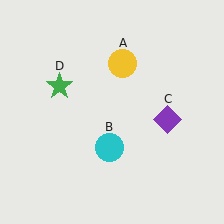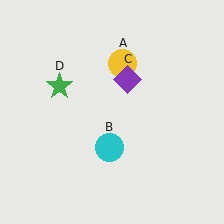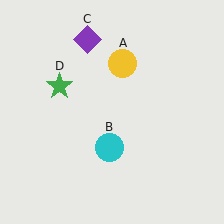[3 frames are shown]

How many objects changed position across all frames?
1 object changed position: purple diamond (object C).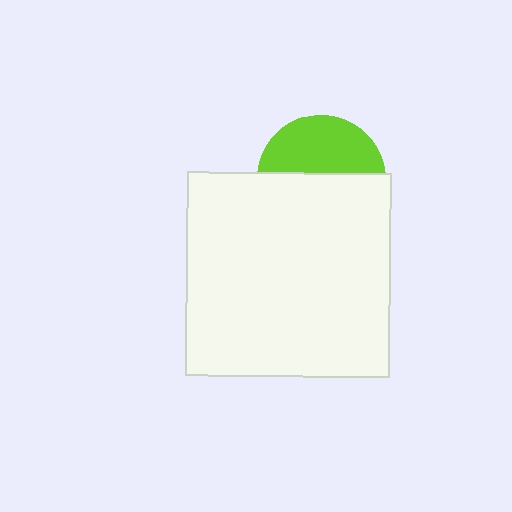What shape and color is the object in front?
The object in front is a white square.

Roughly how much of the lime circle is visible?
A small part of it is visible (roughly 43%).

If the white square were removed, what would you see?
You would see the complete lime circle.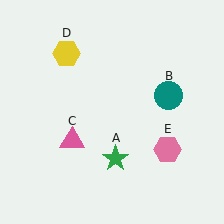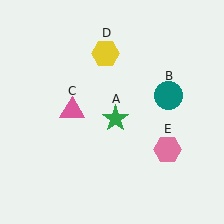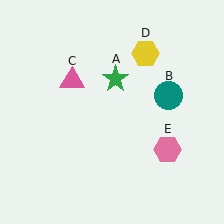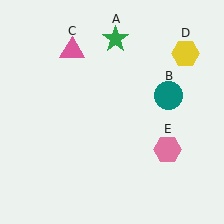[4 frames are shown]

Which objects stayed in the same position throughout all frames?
Teal circle (object B) and pink hexagon (object E) remained stationary.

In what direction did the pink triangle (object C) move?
The pink triangle (object C) moved up.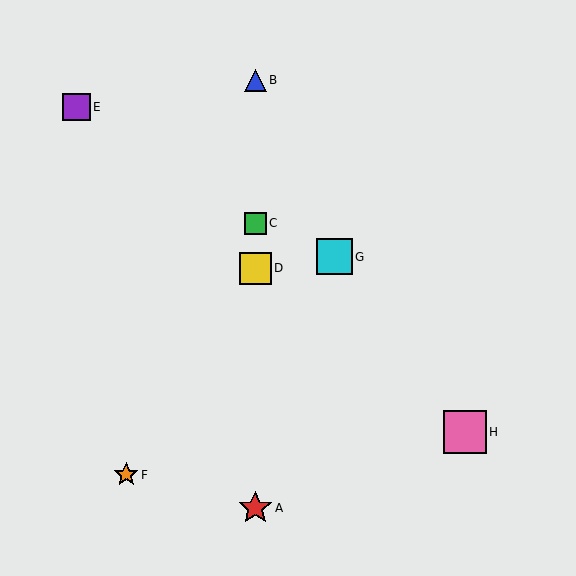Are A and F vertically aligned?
No, A is at x≈255 and F is at x≈126.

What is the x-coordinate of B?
Object B is at x≈255.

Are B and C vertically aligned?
Yes, both are at x≈255.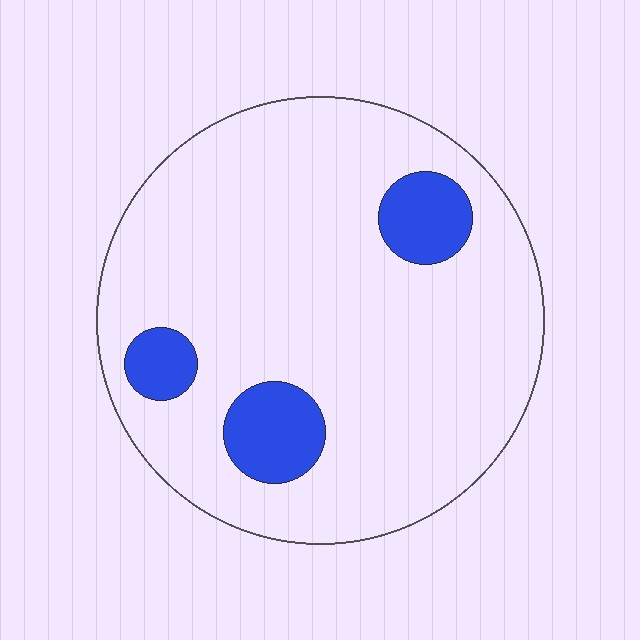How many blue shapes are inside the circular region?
3.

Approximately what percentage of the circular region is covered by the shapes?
Approximately 10%.